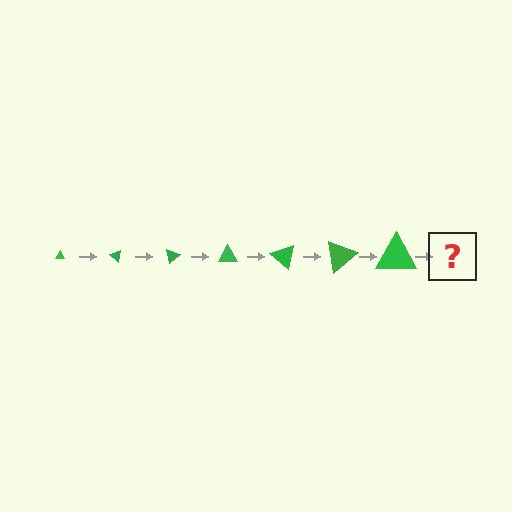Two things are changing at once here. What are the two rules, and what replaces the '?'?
The two rules are that the triangle grows larger each step and it rotates 40 degrees each step. The '?' should be a triangle, larger than the previous one and rotated 280 degrees from the start.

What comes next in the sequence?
The next element should be a triangle, larger than the previous one and rotated 280 degrees from the start.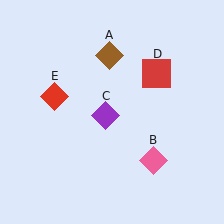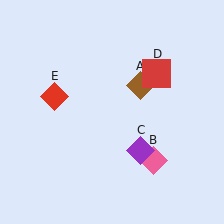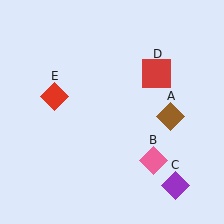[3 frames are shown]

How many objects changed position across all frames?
2 objects changed position: brown diamond (object A), purple diamond (object C).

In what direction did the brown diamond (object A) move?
The brown diamond (object A) moved down and to the right.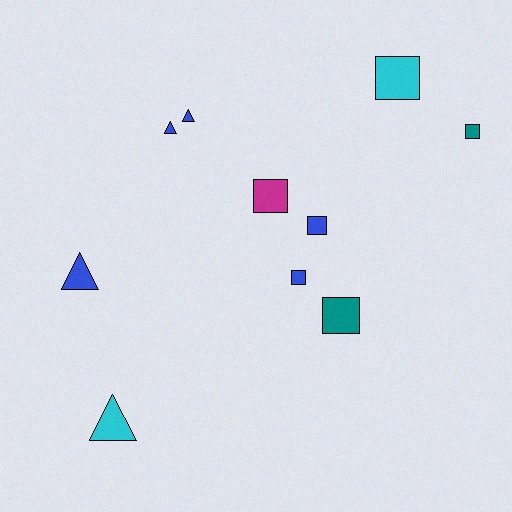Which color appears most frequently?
Blue, with 5 objects.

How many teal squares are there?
There are 2 teal squares.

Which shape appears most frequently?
Square, with 6 objects.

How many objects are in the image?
There are 10 objects.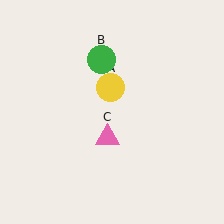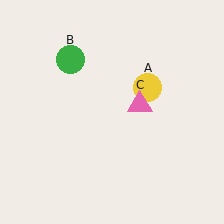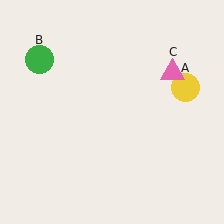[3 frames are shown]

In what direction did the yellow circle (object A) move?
The yellow circle (object A) moved right.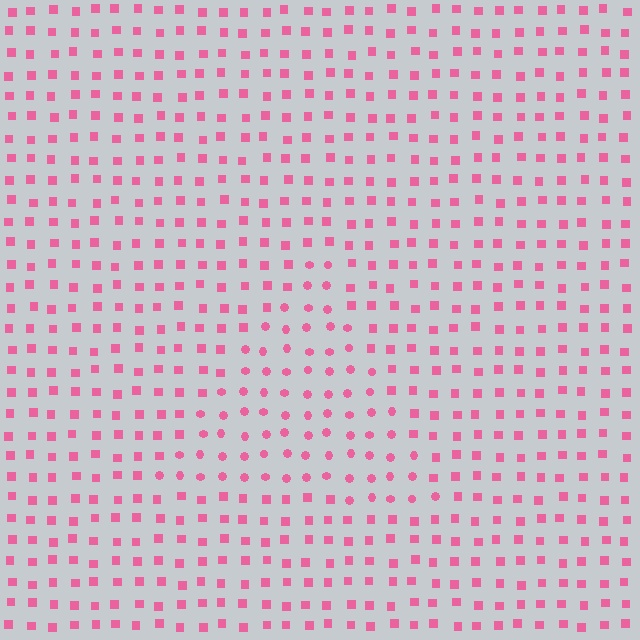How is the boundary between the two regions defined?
The boundary is defined by a change in element shape: circles inside vs. squares outside. All elements share the same color and spacing.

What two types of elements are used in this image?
The image uses circles inside the triangle region and squares outside it.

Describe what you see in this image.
The image is filled with small pink elements arranged in a uniform grid. A triangle-shaped region contains circles, while the surrounding area contains squares. The boundary is defined purely by the change in element shape.